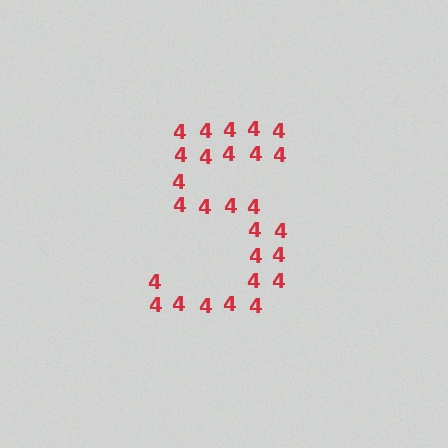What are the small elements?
The small elements are digit 4's.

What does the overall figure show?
The overall figure shows the digit 5.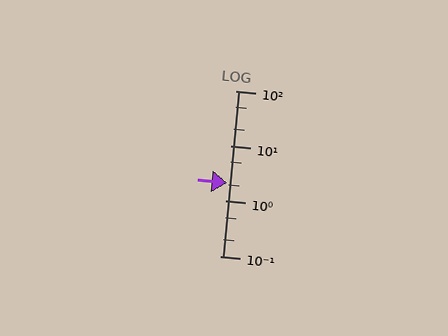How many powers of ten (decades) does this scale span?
The scale spans 3 decades, from 0.1 to 100.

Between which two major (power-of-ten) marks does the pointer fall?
The pointer is between 1 and 10.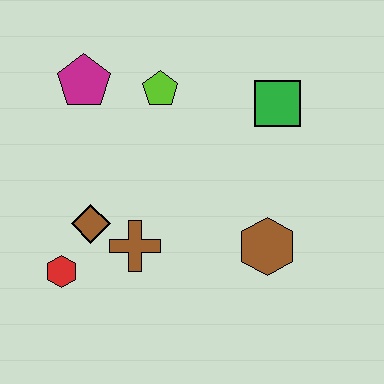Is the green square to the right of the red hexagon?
Yes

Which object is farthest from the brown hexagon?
The magenta pentagon is farthest from the brown hexagon.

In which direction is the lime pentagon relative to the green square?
The lime pentagon is to the left of the green square.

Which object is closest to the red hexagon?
The brown diamond is closest to the red hexagon.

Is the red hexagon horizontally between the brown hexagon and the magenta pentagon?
No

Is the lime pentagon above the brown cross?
Yes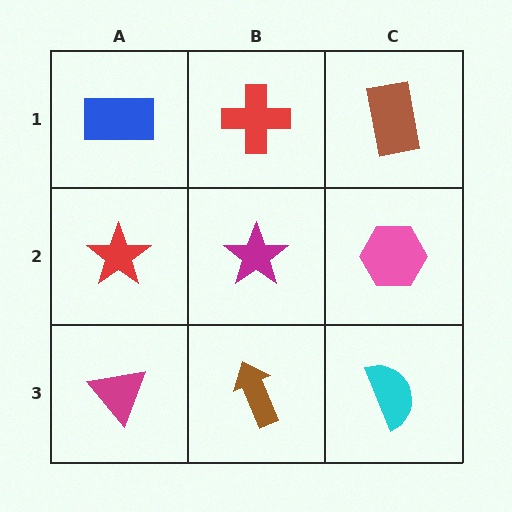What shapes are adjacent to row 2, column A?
A blue rectangle (row 1, column A), a magenta triangle (row 3, column A), a magenta star (row 2, column B).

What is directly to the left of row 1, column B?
A blue rectangle.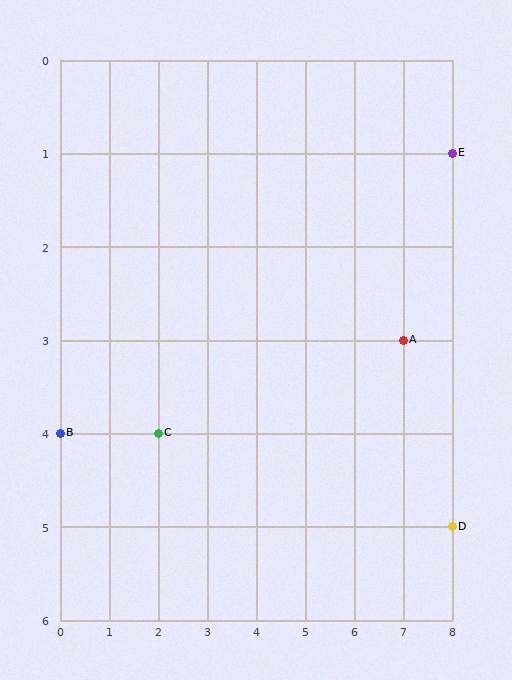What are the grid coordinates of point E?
Point E is at grid coordinates (8, 1).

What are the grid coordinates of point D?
Point D is at grid coordinates (8, 5).